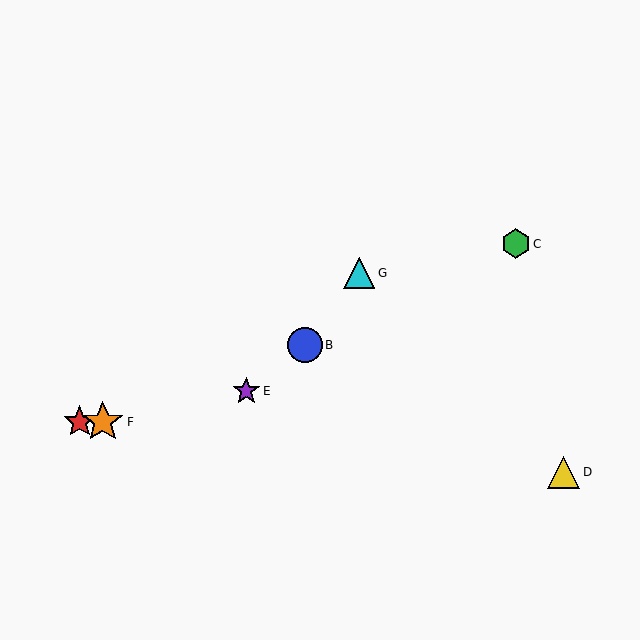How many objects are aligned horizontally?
2 objects (A, F) are aligned horizontally.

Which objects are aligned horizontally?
Objects A, F are aligned horizontally.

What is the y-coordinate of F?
Object F is at y≈422.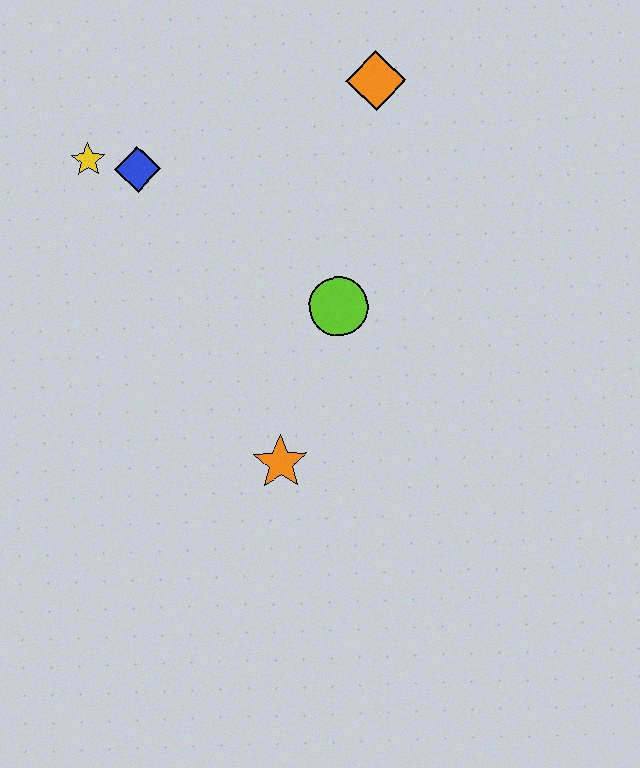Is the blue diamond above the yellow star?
No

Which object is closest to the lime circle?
The orange star is closest to the lime circle.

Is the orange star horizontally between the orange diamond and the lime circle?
No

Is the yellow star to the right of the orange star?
No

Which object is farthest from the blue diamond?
The orange star is farthest from the blue diamond.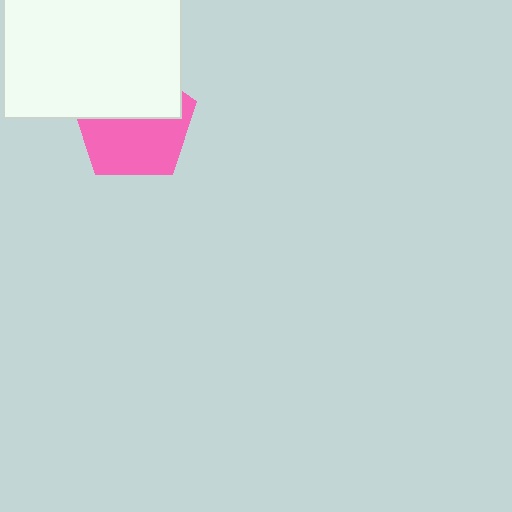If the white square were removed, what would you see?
You would see the complete pink pentagon.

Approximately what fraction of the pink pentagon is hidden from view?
Roughly 45% of the pink pentagon is hidden behind the white square.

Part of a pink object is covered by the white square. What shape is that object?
It is a pentagon.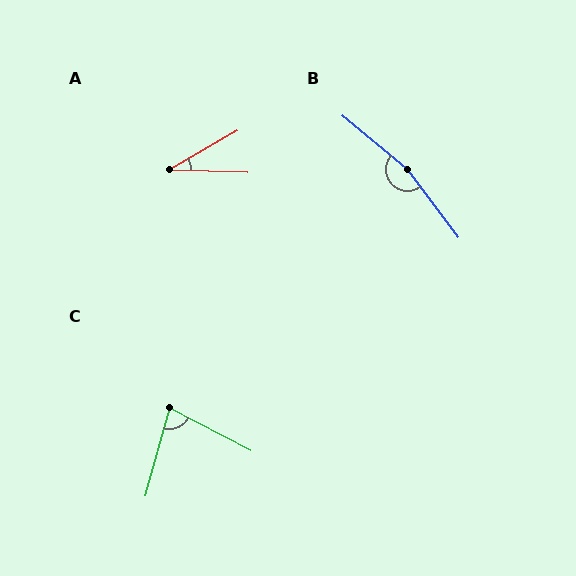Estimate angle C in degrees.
Approximately 78 degrees.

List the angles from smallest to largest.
A (32°), C (78°), B (167°).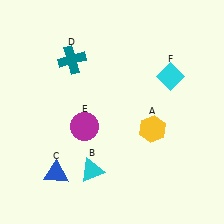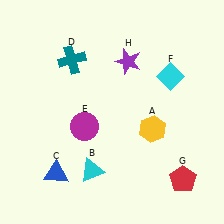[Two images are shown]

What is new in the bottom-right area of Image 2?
A red pentagon (G) was added in the bottom-right area of Image 2.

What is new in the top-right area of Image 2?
A purple star (H) was added in the top-right area of Image 2.